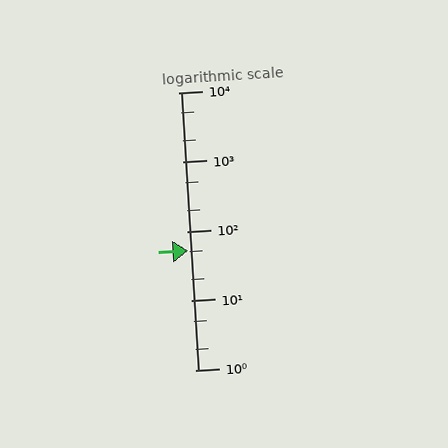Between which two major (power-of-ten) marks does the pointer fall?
The pointer is between 10 and 100.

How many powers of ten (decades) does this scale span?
The scale spans 4 decades, from 1 to 10000.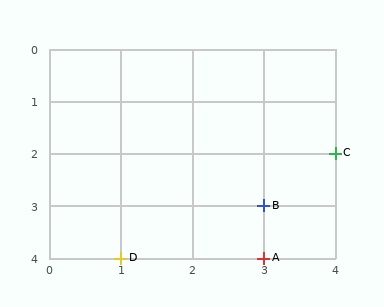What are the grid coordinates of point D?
Point D is at grid coordinates (1, 4).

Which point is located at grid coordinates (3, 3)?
Point B is at (3, 3).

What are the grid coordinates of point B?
Point B is at grid coordinates (3, 3).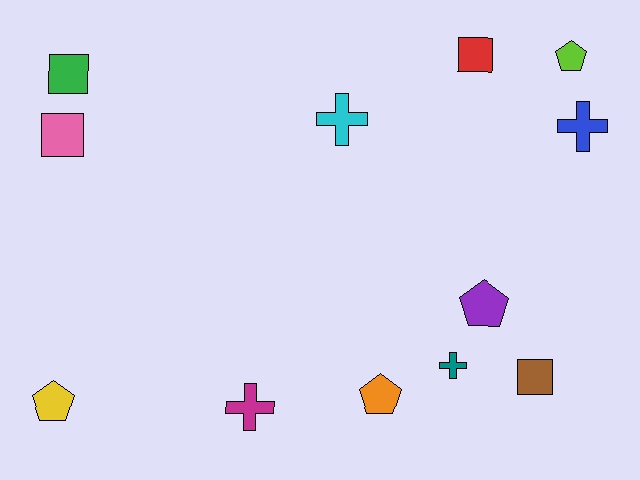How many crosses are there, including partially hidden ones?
There are 4 crosses.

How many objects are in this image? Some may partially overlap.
There are 12 objects.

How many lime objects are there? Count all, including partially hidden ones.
There is 1 lime object.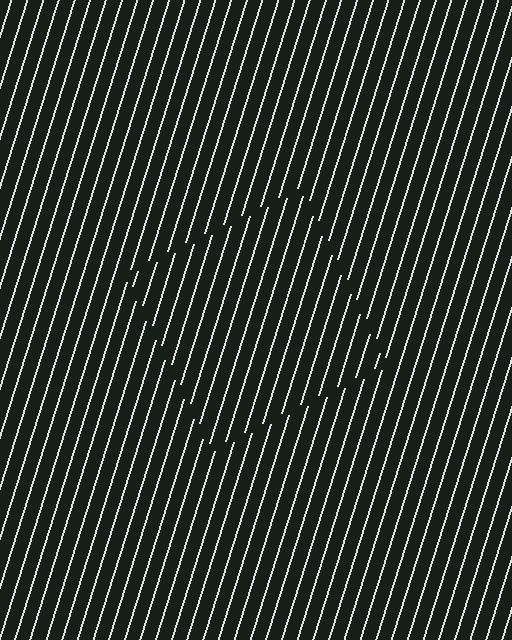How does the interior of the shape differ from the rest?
The interior of the shape contains the same grating, shifted by half a period — the contour is defined by the phase discontinuity where line-ends from the inner and outer gratings abut.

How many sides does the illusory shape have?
4 sides — the line-ends trace a square.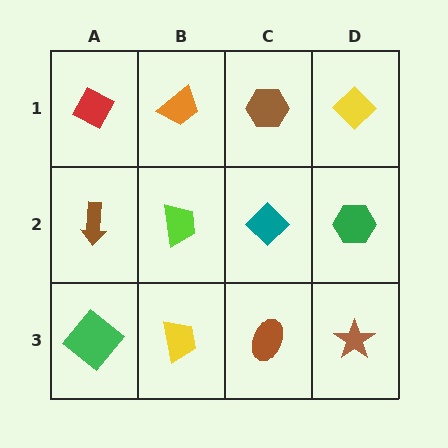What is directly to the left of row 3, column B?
A green diamond.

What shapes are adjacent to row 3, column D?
A green hexagon (row 2, column D), a brown ellipse (row 3, column C).